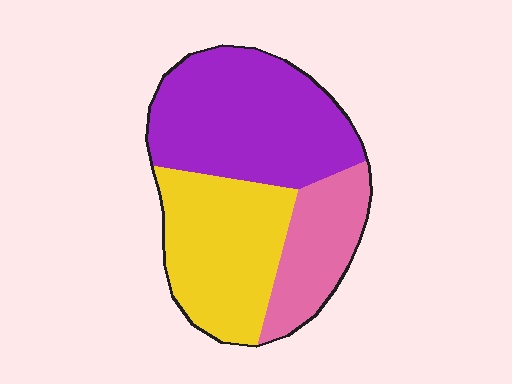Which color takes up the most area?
Purple, at roughly 45%.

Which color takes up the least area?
Pink, at roughly 20%.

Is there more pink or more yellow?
Yellow.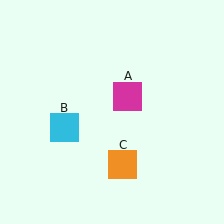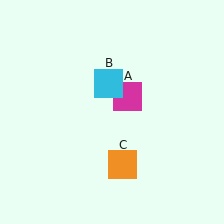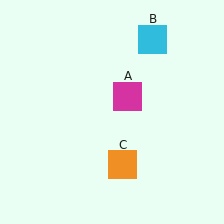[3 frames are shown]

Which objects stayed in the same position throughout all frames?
Magenta square (object A) and orange square (object C) remained stationary.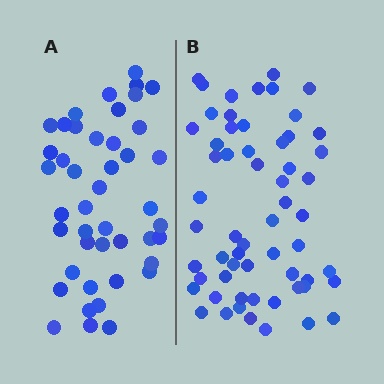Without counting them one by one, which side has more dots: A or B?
Region B (the right region) has more dots.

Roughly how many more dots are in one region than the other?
Region B has approximately 15 more dots than region A.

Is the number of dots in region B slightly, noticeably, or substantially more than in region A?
Region B has noticeably more, but not dramatically so. The ratio is roughly 1.3 to 1.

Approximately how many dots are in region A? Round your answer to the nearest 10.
About 40 dots. (The exact count is 44, which rounds to 40.)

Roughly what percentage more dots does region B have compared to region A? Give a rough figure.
About 35% more.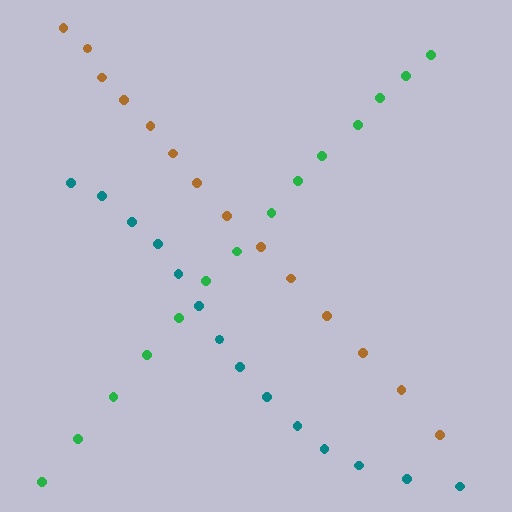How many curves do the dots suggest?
There are 3 distinct paths.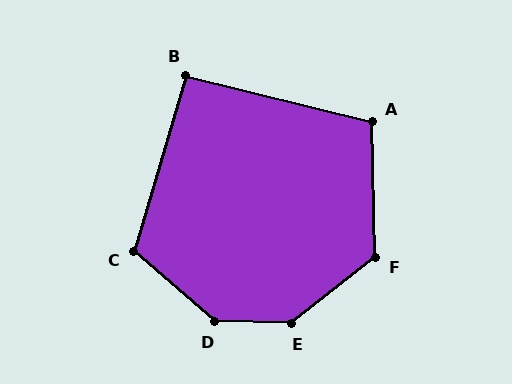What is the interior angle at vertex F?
Approximately 127 degrees (obtuse).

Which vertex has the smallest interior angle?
B, at approximately 93 degrees.